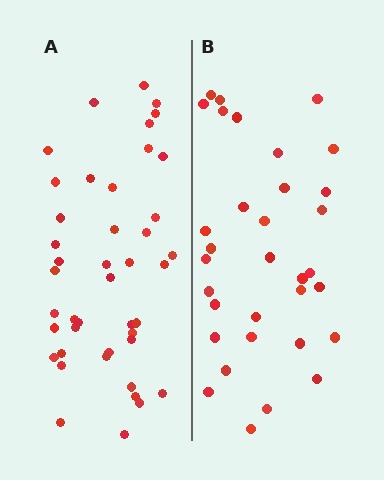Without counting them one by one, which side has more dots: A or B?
Region A (the left region) has more dots.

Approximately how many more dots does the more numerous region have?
Region A has roughly 10 or so more dots than region B.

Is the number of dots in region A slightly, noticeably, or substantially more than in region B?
Region A has noticeably more, but not dramatically so. The ratio is roughly 1.3 to 1.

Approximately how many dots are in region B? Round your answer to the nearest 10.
About 30 dots. (The exact count is 33, which rounds to 30.)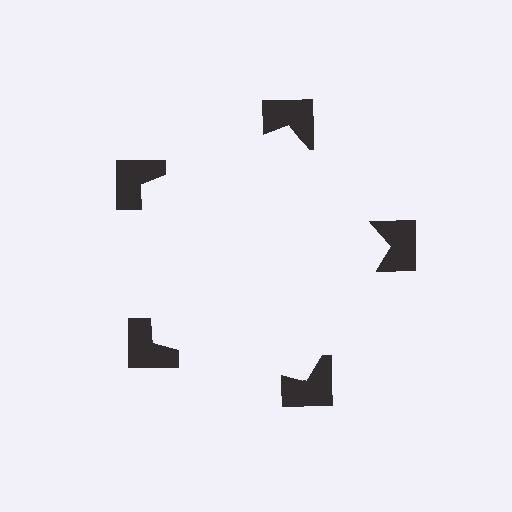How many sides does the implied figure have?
5 sides.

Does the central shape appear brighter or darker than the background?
It typically appears slightly brighter than the background, even though no actual brightness change is drawn.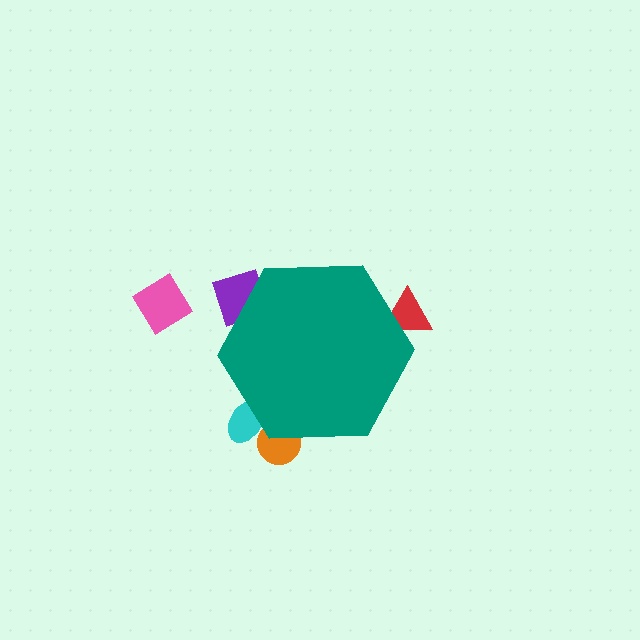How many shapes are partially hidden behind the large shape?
4 shapes are partially hidden.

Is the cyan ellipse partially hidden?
Yes, the cyan ellipse is partially hidden behind the teal hexagon.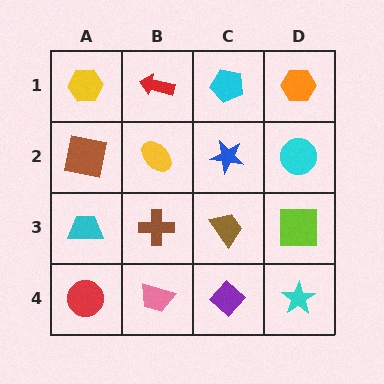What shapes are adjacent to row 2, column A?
A yellow hexagon (row 1, column A), a cyan trapezoid (row 3, column A), a yellow ellipse (row 2, column B).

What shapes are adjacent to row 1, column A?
A brown square (row 2, column A), a red arrow (row 1, column B).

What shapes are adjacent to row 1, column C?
A blue star (row 2, column C), a red arrow (row 1, column B), an orange hexagon (row 1, column D).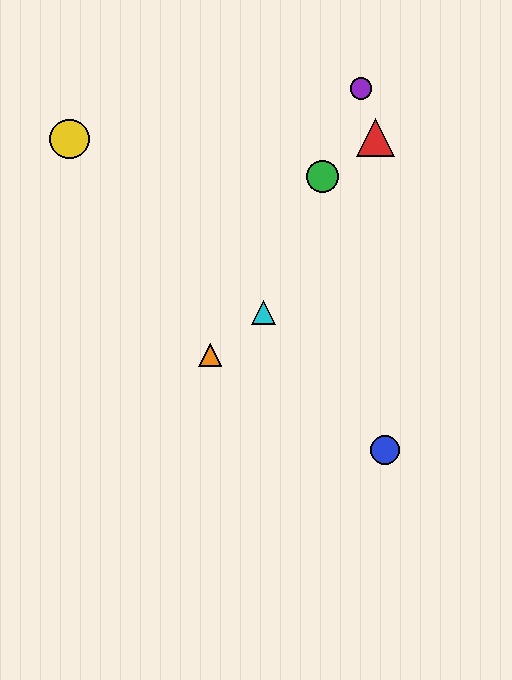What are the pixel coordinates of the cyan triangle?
The cyan triangle is at (263, 312).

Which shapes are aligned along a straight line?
The green circle, the purple circle, the cyan triangle are aligned along a straight line.